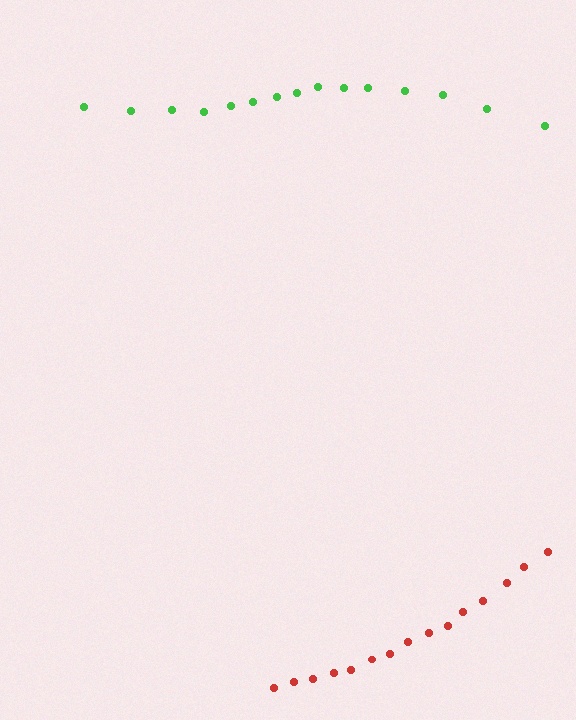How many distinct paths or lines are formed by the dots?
There are 2 distinct paths.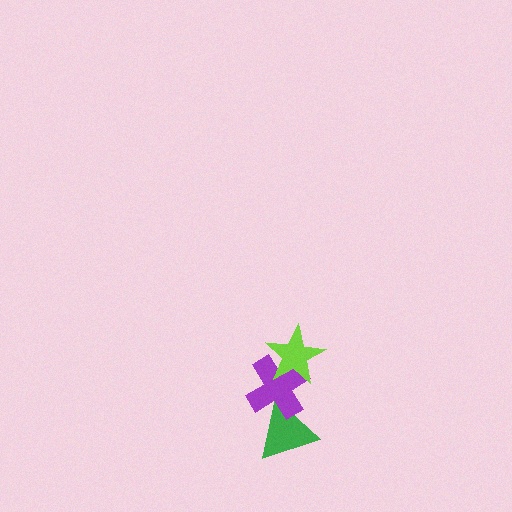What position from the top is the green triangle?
The green triangle is 3rd from the top.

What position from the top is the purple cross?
The purple cross is 2nd from the top.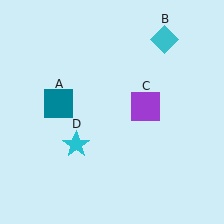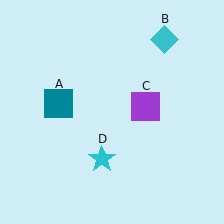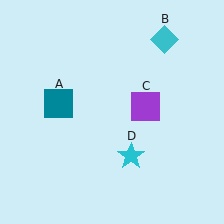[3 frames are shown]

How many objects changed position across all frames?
1 object changed position: cyan star (object D).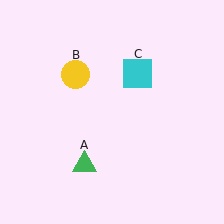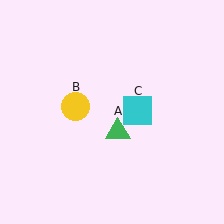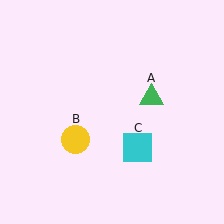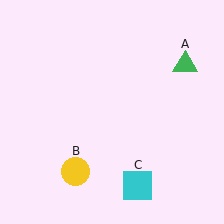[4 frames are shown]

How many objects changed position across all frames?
3 objects changed position: green triangle (object A), yellow circle (object B), cyan square (object C).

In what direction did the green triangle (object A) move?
The green triangle (object A) moved up and to the right.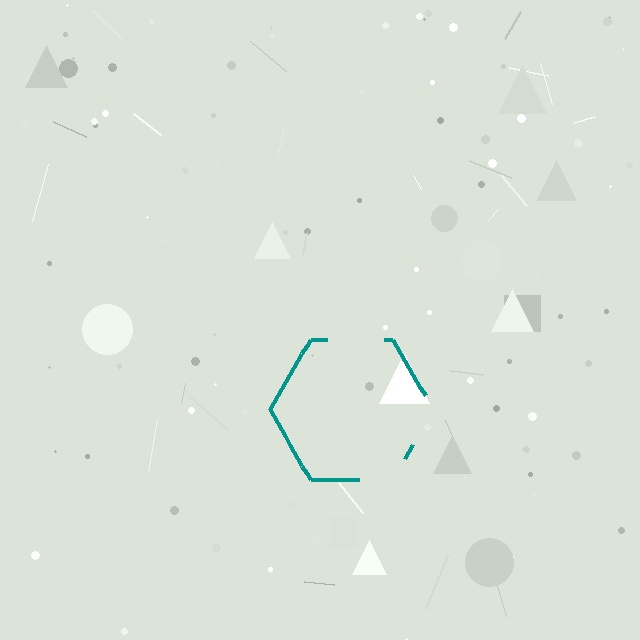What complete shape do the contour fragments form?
The contour fragments form a hexagon.